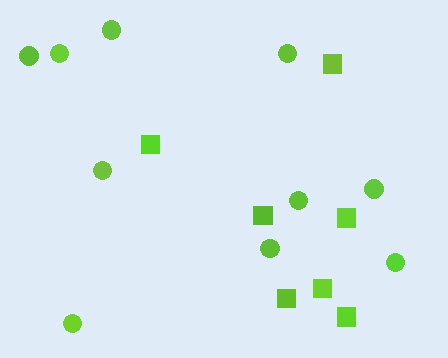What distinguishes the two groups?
There are 2 groups: one group of squares (7) and one group of circles (10).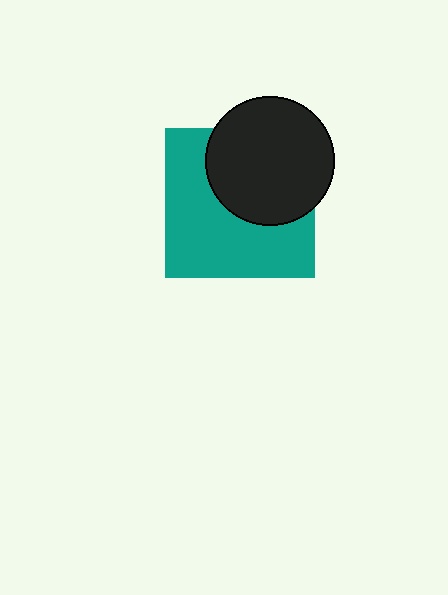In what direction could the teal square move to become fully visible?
The teal square could move toward the lower-left. That would shift it out from behind the black circle entirely.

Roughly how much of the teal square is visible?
About half of it is visible (roughly 57%).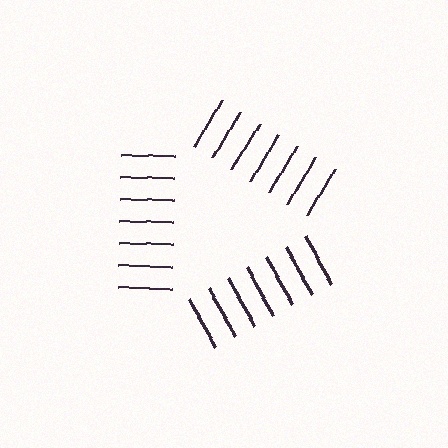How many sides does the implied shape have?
3 sides — the line-ends trace a triangle.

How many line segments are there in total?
21 — 7 along each of the 3 edges.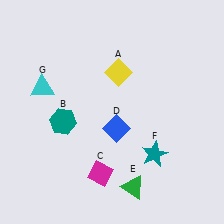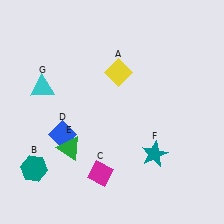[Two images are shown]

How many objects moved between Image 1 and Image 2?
3 objects moved between the two images.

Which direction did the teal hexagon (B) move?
The teal hexagon (B) moved down.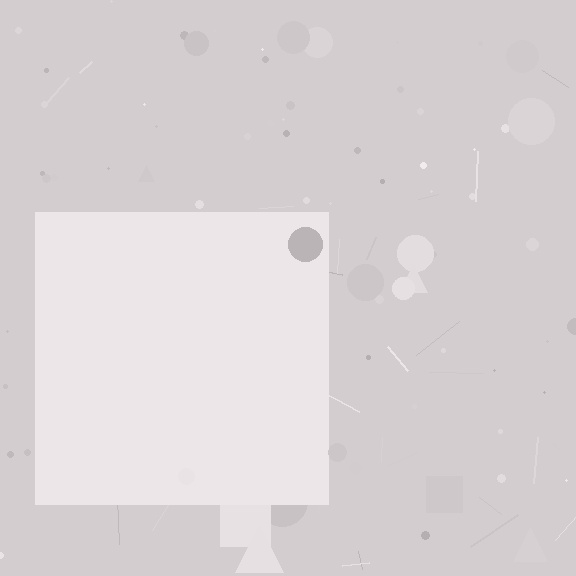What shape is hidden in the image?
A square is hidden in the image.